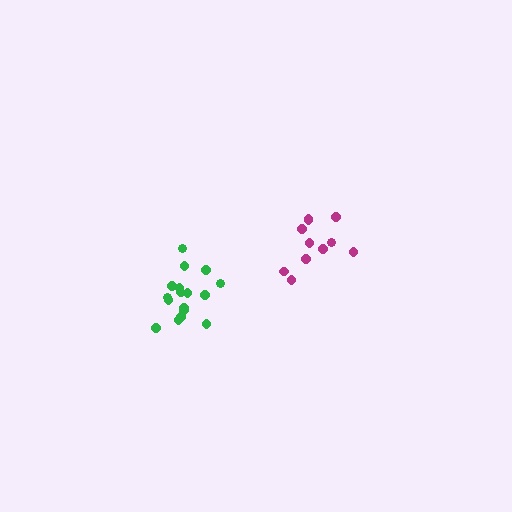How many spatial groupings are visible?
There are 2 spatial groupings.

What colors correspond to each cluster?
The clusters are colored: green, magenta.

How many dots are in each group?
Group 1: 17 dots, Group 2: 11 dots (28 total).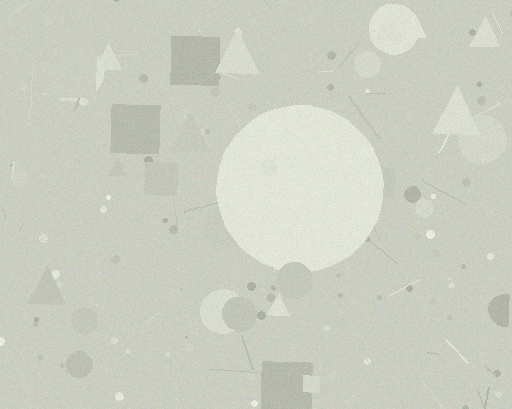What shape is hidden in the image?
A circle is hidden in the image.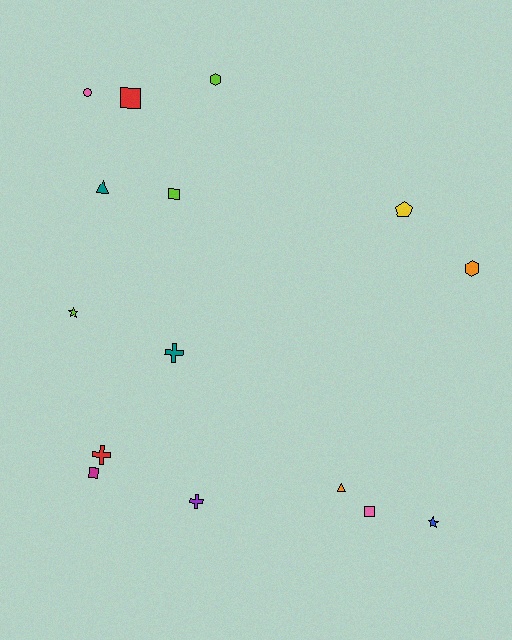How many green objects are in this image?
There are no green objects.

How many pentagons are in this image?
There is 1 pentagon.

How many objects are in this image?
There are 15 objects.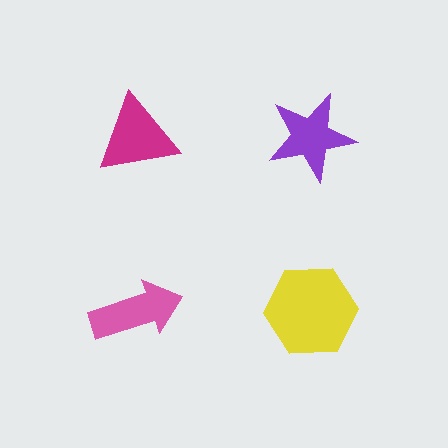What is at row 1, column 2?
A purple star.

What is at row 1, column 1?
A magenta triangle.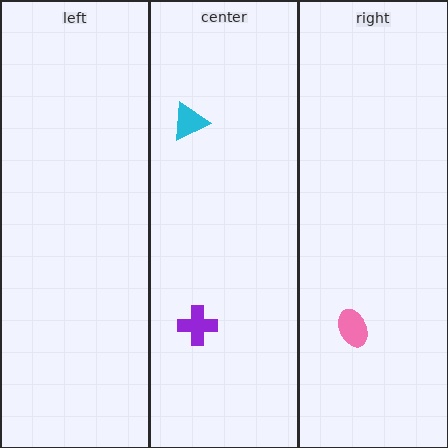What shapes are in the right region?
The pink ellipse.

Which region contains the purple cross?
The center region.